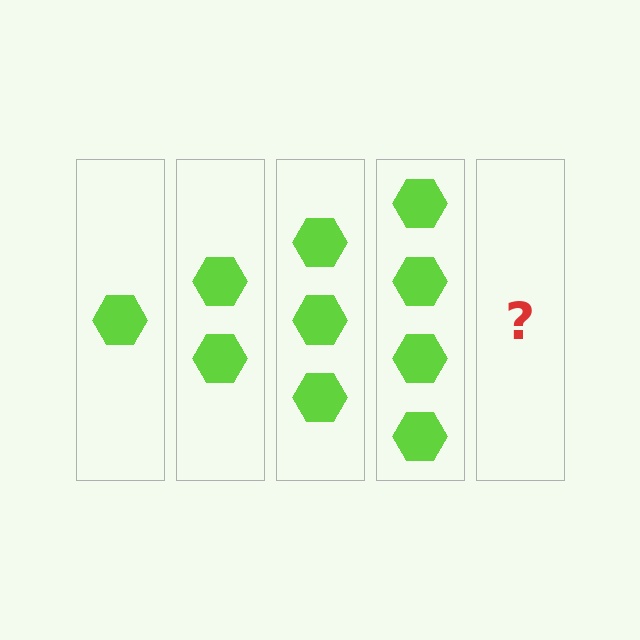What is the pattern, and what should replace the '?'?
The pattern is that each step adds one more hexagon. The '?' should be 5 hexagons.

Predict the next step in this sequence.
The next step is 5 hexagons.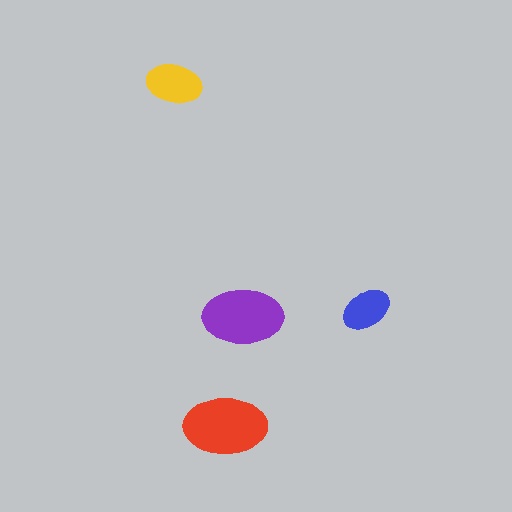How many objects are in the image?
There are 4 objects in the image.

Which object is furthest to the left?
The yellow ellipse is leftmost.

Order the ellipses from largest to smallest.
the red one, the purple one, the yellow one, the blue one.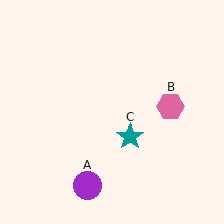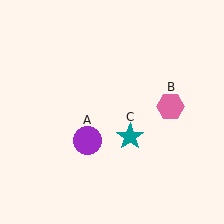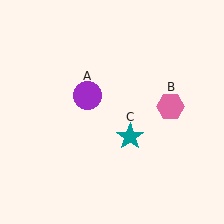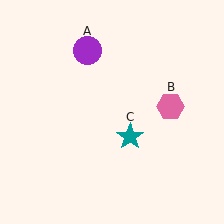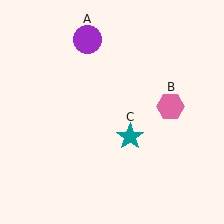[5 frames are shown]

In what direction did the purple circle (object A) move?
The purple circle (object A) moved up.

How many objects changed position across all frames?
1 object changed position: purple circle (object A).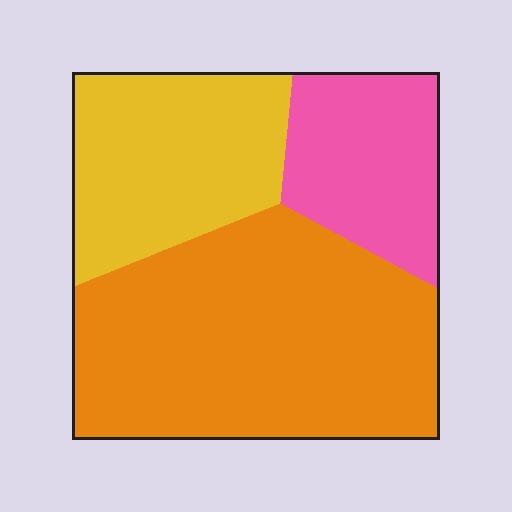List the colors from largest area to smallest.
From largest to smallest: orange, yellow, pink.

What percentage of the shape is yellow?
Yellow covers 27% of the shape.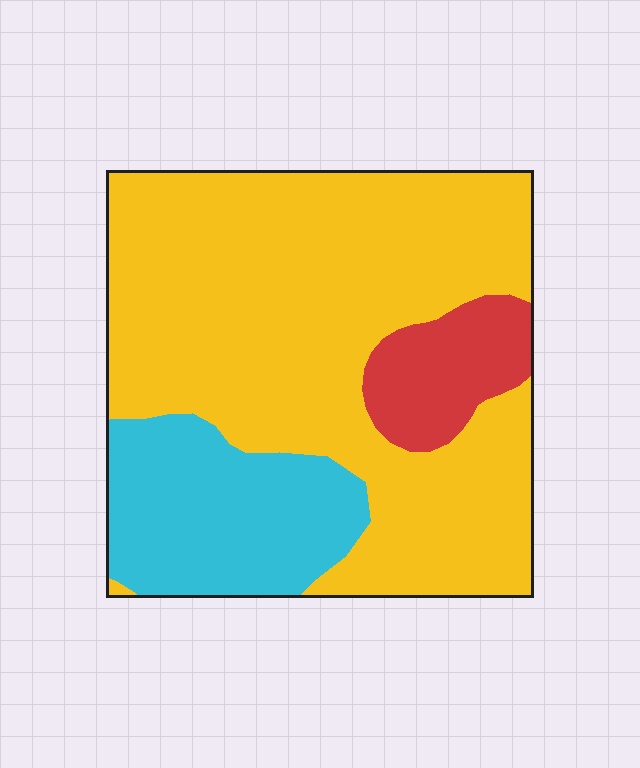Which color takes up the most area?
Yellow, at roughly 70%.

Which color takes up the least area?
Red, at roughly 10%.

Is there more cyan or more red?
Cyan.